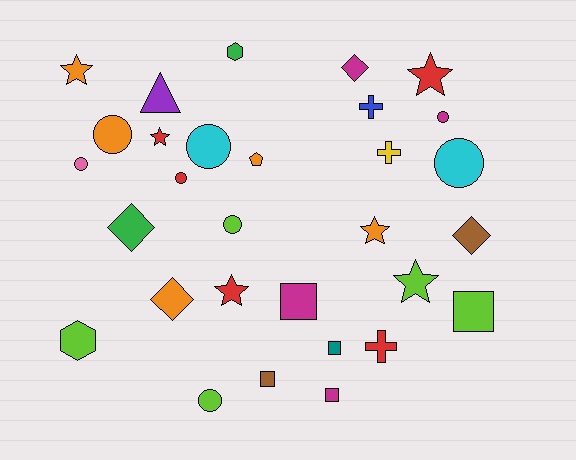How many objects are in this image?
There are 30 objects.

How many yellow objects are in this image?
There is 1 yellow object.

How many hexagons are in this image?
There are 2 hexagons.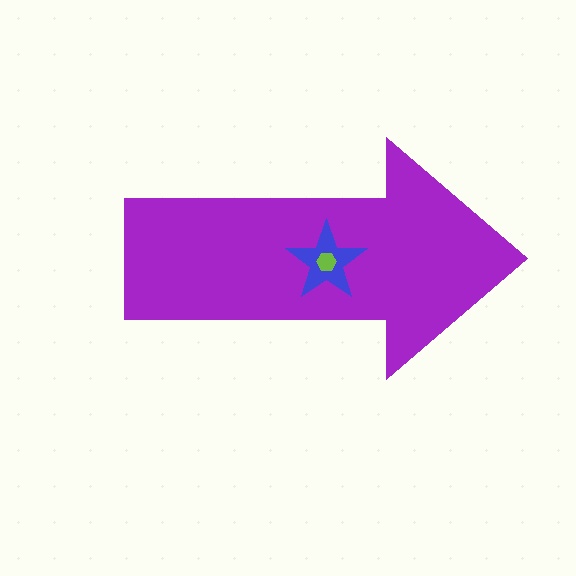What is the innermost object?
The lime hexagon.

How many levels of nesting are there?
3.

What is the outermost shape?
The purple arrow.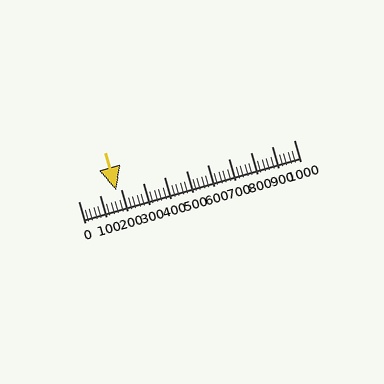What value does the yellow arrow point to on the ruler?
The yellow arrow points to approximately 177.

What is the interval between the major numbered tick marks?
The major tick marks are spaced 100 units apart.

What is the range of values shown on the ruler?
The ruler shows values from 0 to 1000.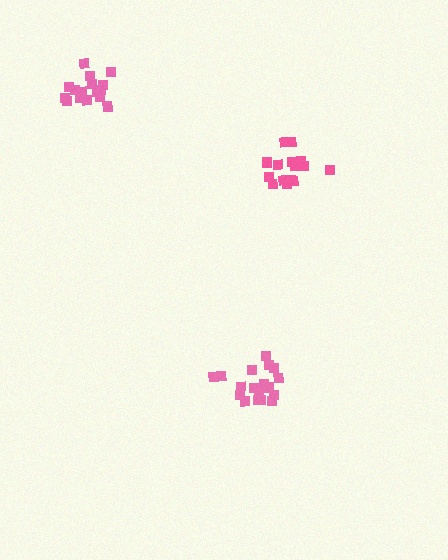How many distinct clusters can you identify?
There are 3 distinct clusters.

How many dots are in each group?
Group 1: 19 dots, Group 2: 16 dots, Group 3: 17 dots (52 total).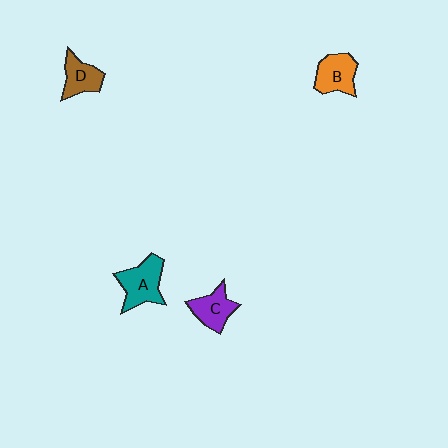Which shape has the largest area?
Shape A (teal).